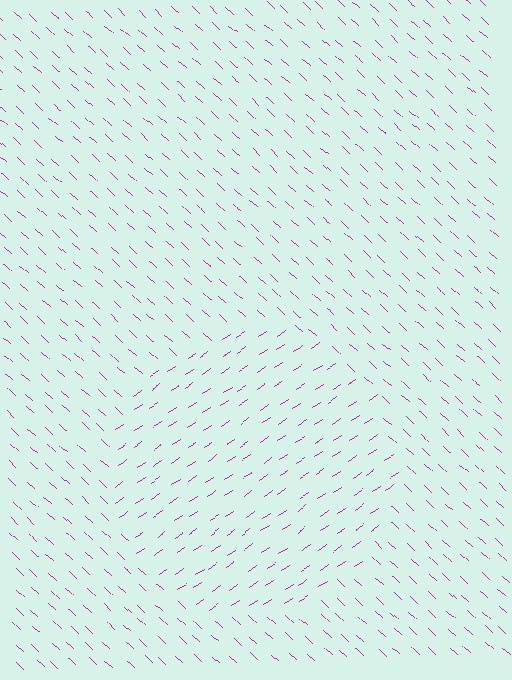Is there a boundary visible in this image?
Yes, there is a texture boundary formed by a change in line orientation.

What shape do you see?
I see a circle.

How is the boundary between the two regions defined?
The boundary is defined purely by a change in line orientation (approximately 77 degrees difference). All lines are the same color and thickness.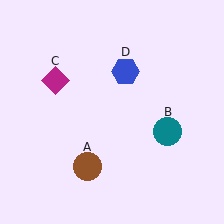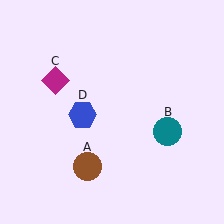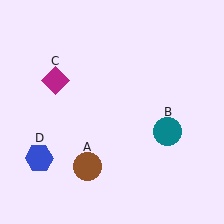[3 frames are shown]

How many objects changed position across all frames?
1 object changed position: blue hexagon (object D).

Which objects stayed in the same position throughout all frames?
Brown circle (object A) and teal circle (object B) and magenta diamond (object C) remained stationary.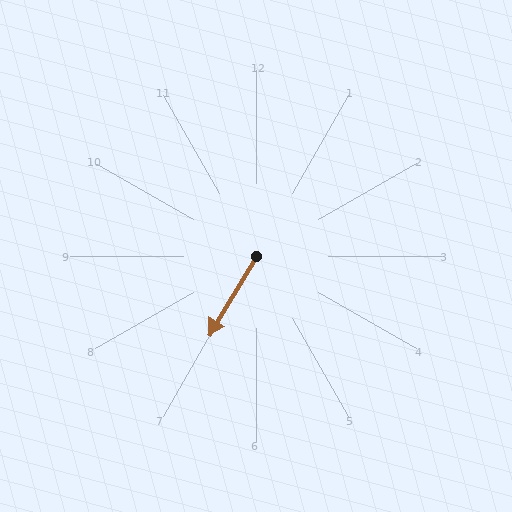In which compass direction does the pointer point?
Southwest.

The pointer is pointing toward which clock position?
Roughly 7 o'clock.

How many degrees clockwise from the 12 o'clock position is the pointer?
Approximately 211 degrees.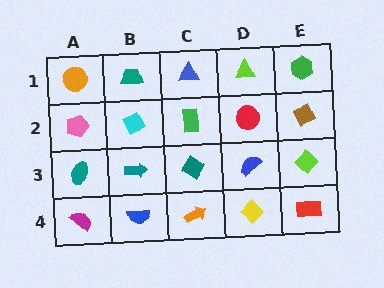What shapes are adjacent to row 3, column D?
A red circle (row 2, column D), a yellow diamond (row 4, column D), a teal diamond (row 3, column C), a lime diamond (row 3, column E).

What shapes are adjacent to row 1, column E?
A brown diamond (row 2, column E), a lime triangle (row 1, column D).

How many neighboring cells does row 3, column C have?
4.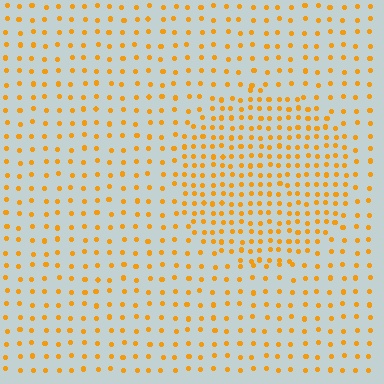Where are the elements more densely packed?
The elements are more densely packed inside the circle boundary.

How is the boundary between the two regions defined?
The boundary is defined by a change in element density (approximately 1.9x ratio). All elements are the same color, size, and shape.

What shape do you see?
I see a circle.